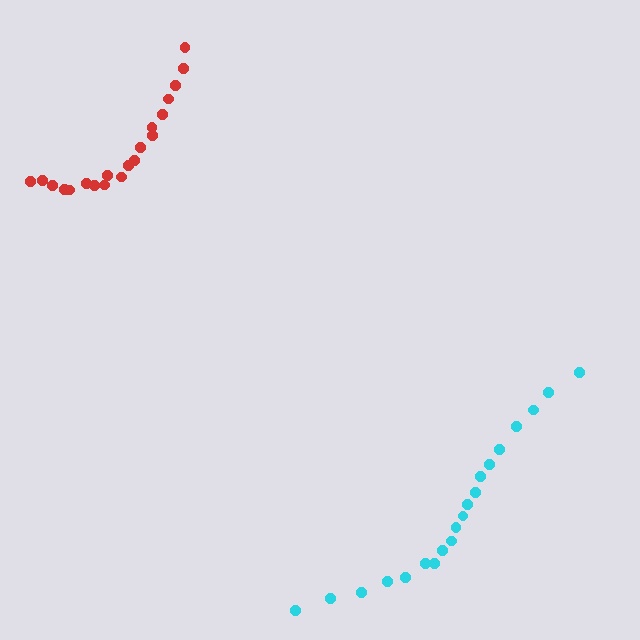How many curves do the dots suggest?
There are 2 distinct paths.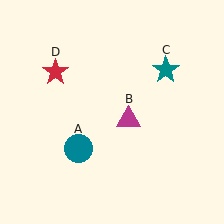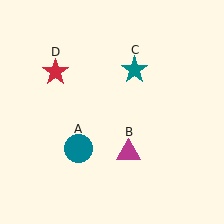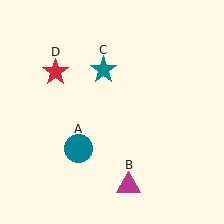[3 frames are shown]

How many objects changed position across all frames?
2 objects changed position: magenta triangle (object B), teal star (object C).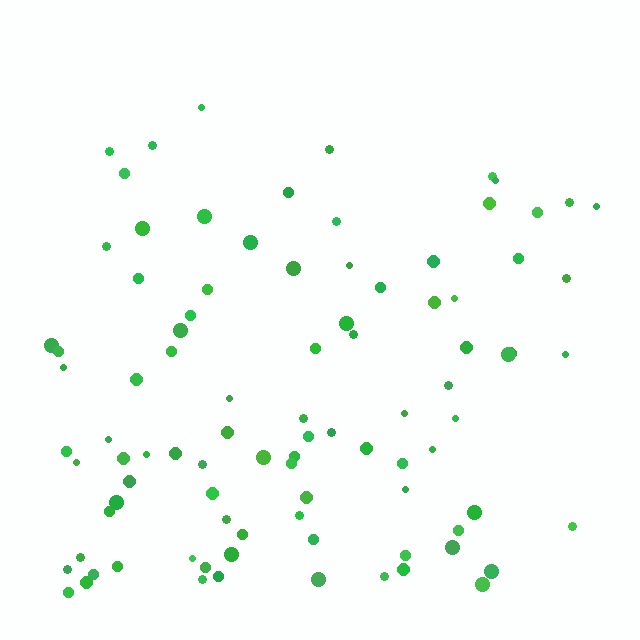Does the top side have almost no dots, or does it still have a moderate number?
Still a moderate number, just noticeably fewer than the bottom.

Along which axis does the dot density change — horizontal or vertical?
Vertical.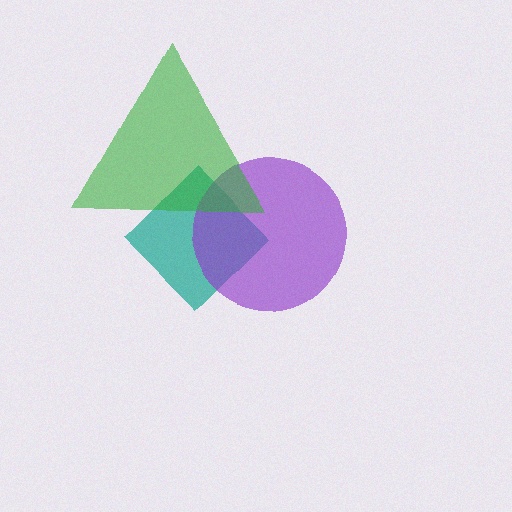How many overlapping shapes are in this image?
There are 3 overlapping shapes in the image.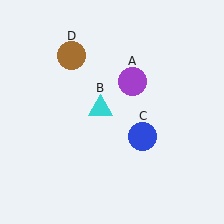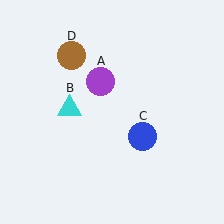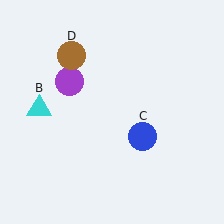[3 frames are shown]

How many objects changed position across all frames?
2 objects changed position: purple circle (object A), cyan triangle (object B).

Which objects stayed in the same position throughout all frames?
Blue circle (object C) and brown circle (object D) remained stationary.